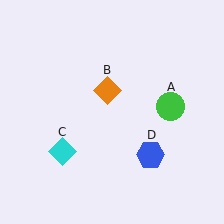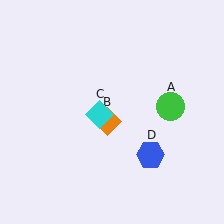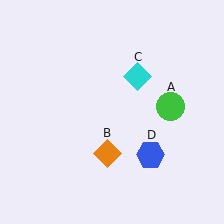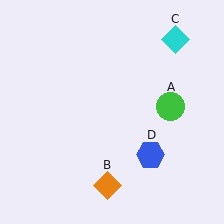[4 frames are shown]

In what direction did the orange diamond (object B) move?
The orange diamond (object B) moved down.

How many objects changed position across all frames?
2 objects changed position: orange diamond (object B), cyan diamond (object C).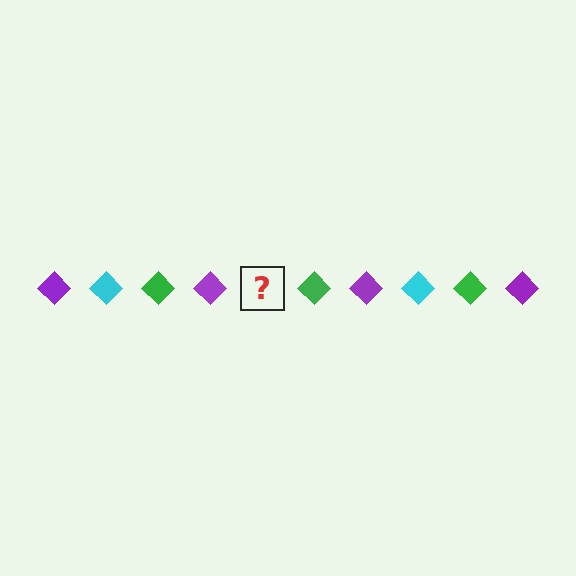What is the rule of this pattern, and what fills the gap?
The rule is that the pattern cycles through purple, cyan, green diamonds. The gap should be filled with a cyan diamond.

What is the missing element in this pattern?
The missing element is a cyan diamond.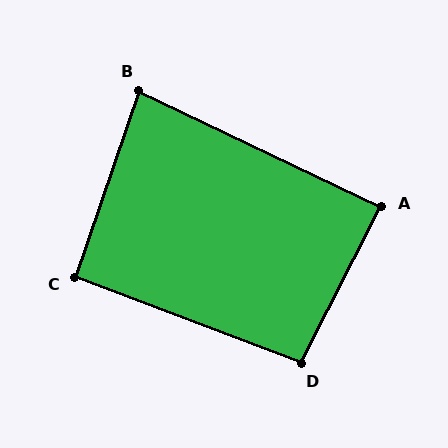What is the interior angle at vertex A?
Approximately 88 degrees (approximately right).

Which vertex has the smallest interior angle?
B, at approximately 83 degrees.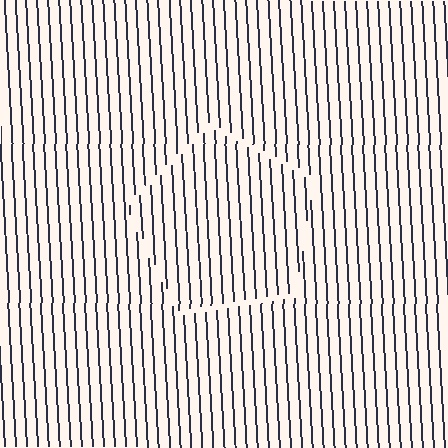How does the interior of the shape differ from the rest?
The interior of the shape contains the same grating, shifted by half a period — the contour is defined by the phase discontinuity where line-ends from the inner and outer gratings abut.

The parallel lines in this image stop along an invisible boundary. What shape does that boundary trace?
An illusory pentagon. The interior of the shape contains the same grating, shifted by half a period — the contour is defined by the phase discontinuity where line-ends from the inner and outer gratings abut.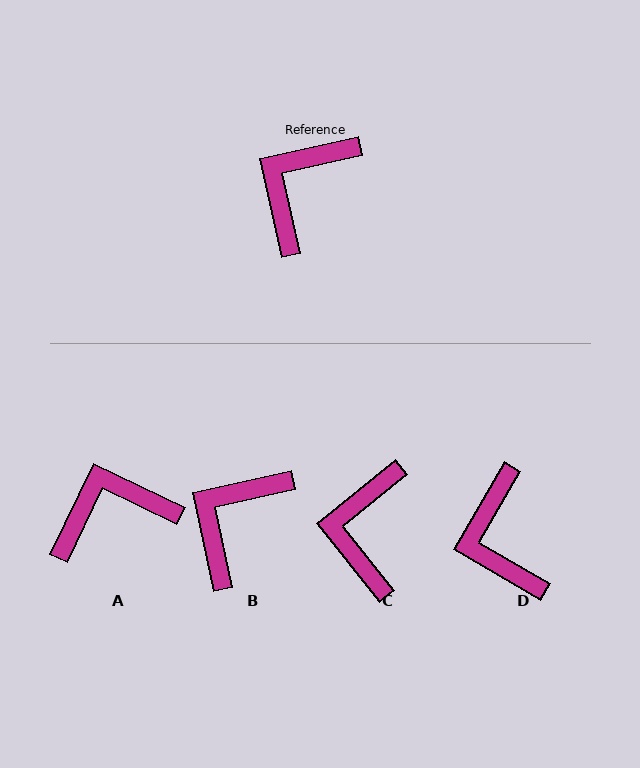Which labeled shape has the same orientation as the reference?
B.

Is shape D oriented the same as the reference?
No, it is off by about 47 degrees.